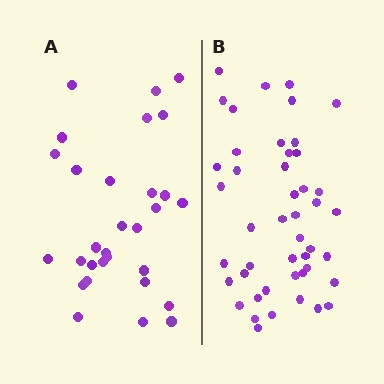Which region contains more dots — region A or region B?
Region B (the right region) has more dots.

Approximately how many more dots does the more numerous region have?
Region B has approximately 15 more dots than region A.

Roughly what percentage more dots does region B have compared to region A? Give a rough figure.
About 55% more.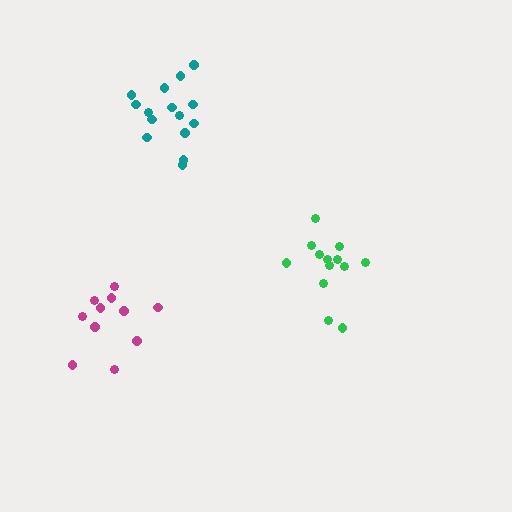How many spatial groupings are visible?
There are 3 spatial groupings.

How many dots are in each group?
Group 1: 11 dots, Group 2: 13 dots, Group 3: 15 dots (39 total).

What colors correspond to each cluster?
The clusters are colored: magenta, green, teal.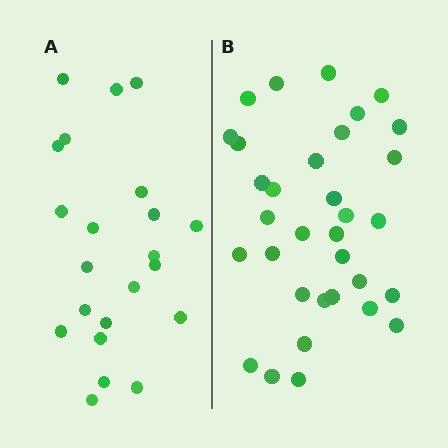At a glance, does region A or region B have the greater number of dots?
Region B (the right region) has more dots.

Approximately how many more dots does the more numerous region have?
Region B has roughly 12 or so more dots than region A.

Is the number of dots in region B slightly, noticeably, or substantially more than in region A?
Region B has substantially more. The ratio is roughly 1.5 to 1.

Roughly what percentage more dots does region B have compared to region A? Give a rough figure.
About 50% more.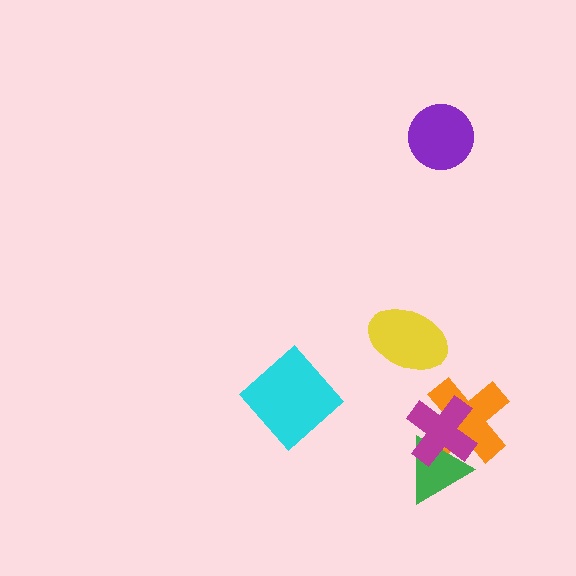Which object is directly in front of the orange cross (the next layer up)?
The green triangle is directly in front of the orange cross.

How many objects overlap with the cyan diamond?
0 objects overlap with the cyan diamond.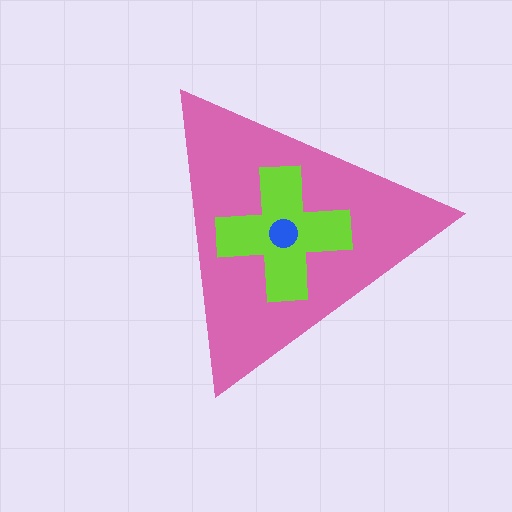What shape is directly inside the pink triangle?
The lime cross.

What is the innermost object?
The blue circle.